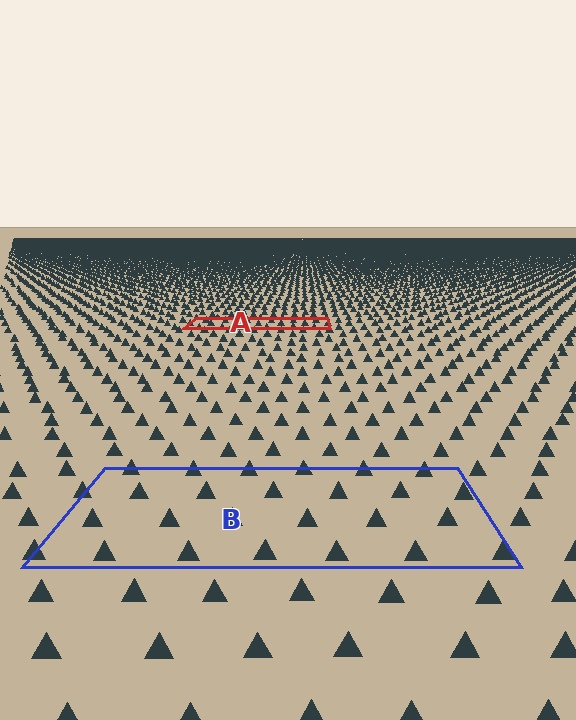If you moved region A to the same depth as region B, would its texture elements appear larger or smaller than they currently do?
They would appear larger. At a closer depth, the same texture elements are projected at a bigger on-screen size.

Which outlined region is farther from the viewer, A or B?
Region A is farther from the viewer — the texture elements inside it appear smaller and more densely packed.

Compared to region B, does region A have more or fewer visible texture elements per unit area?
Region A has more texture elements per unit area — they are packed more densely because it is farther away.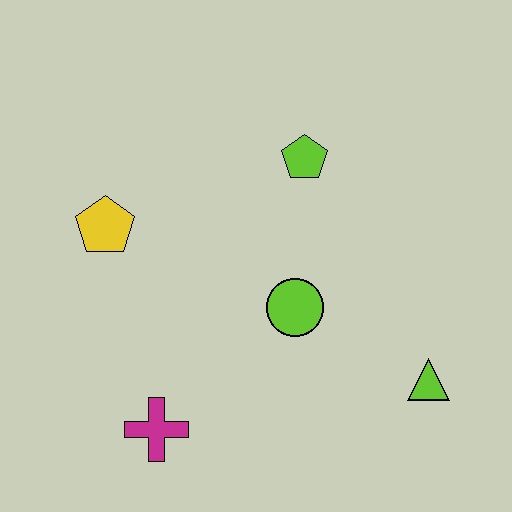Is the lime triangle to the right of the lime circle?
Yes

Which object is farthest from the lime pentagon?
The magenta cross is farthest from the lime pentagon.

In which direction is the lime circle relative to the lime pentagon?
The lime circle is below the lime pentagon.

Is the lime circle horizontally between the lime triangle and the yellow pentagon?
Yes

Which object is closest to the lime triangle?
The lime circle is closest to the lime triangle.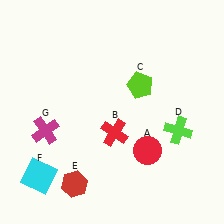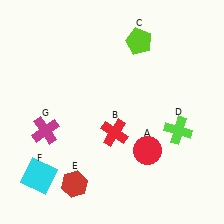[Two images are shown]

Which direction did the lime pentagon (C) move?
The lime pentagon (C) moved up.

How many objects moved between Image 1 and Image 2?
1 object moved between the two images.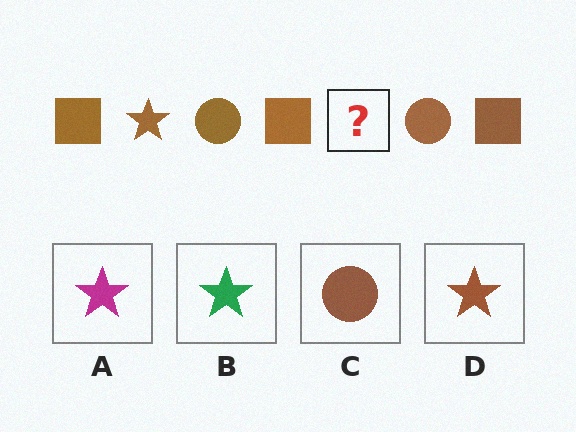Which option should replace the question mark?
Option D.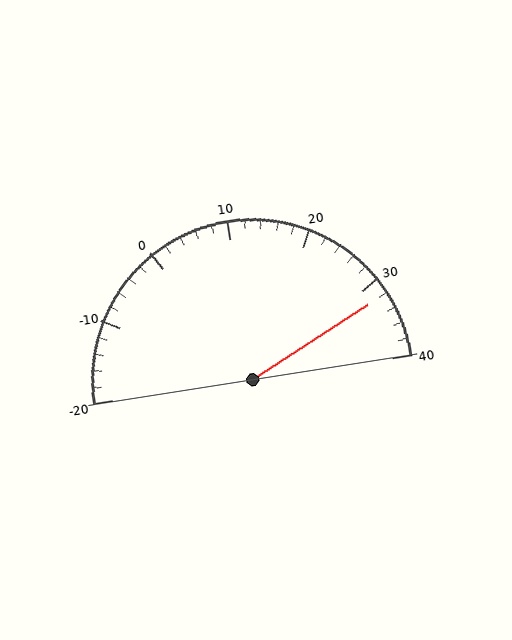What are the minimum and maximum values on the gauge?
The gauge ranges from -20 to 40.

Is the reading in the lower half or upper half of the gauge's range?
The reading is in the upper half of the range (-20 to 40).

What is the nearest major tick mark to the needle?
The nearest major tick mark is 30.